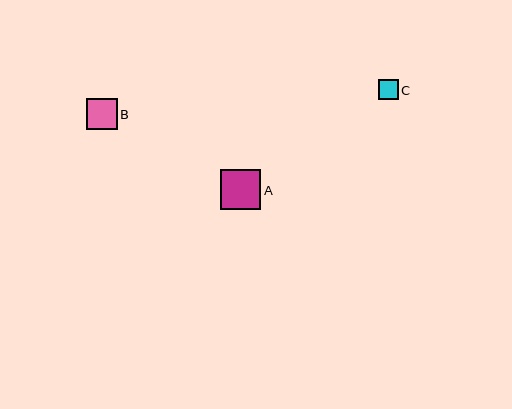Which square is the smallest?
Square C is the smallest with a size of approximately 20 pixels.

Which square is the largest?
Square A is the largest with a size of approximately 40 pixels.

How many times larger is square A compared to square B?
Square A is approximately 1.3 times the size of square B.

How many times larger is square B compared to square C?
Square B is approximately 1.5 times the size of square C.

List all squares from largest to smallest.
From largest to smallest: A, B, C.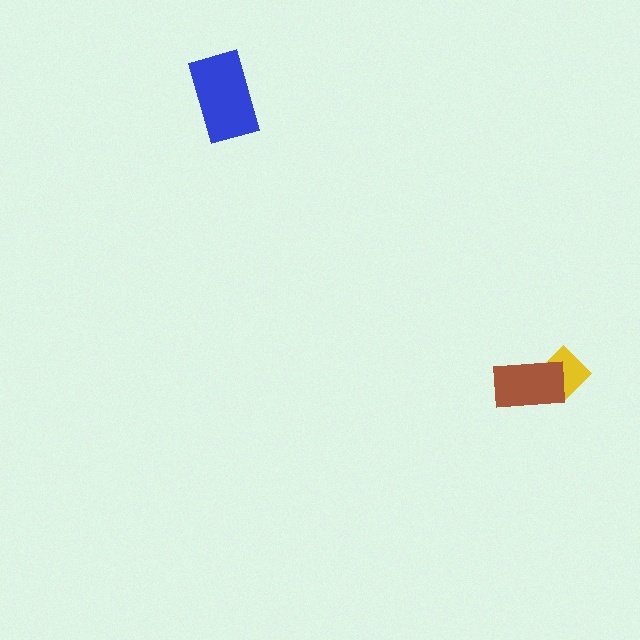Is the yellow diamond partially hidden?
Yes, it is partially covered by another shape.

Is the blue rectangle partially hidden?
No, no other shape covers it.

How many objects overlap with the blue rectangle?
0 objects overlap with the blue rectangle.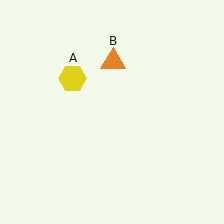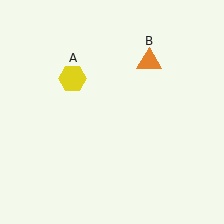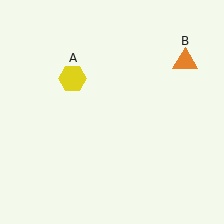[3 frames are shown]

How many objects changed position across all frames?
1 object changed position: orange triangle (object B).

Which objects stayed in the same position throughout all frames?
Yellow hexagon (object A) remained stationary.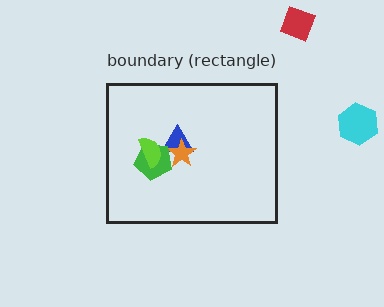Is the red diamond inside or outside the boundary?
Outside.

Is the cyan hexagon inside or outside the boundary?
Outside.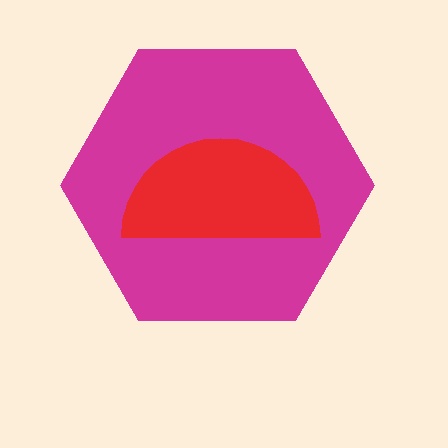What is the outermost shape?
The magenta hexagon.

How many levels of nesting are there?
2.